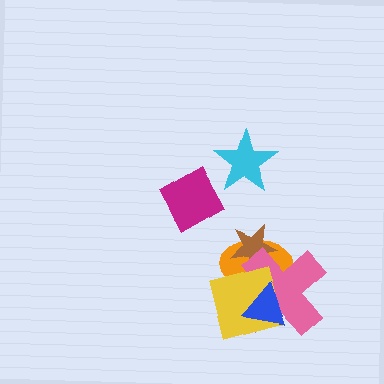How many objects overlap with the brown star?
3 objects overlap with the brown star.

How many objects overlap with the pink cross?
4 objects overlap with the pink cross.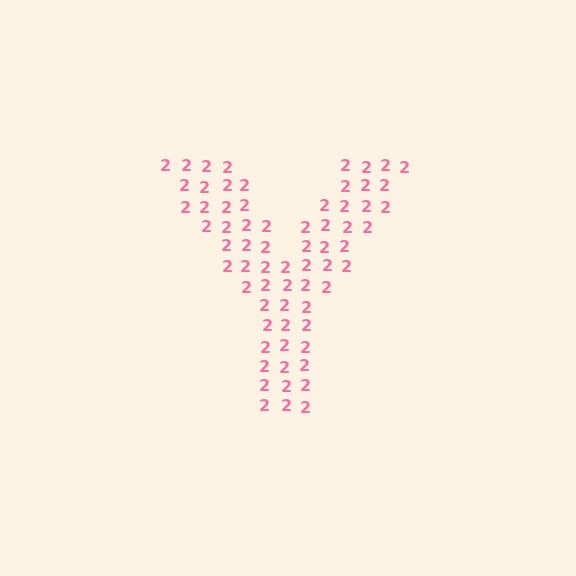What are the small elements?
The small elements are digit 2's.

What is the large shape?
The large shape is the letter Y.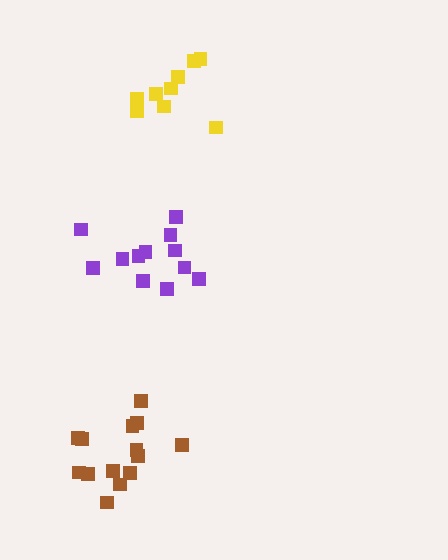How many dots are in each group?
Group 1: 9 dots, Group 2: 14 dots, Group 3: 12 dots (35 total).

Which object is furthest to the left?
The brown cluster is leftmost.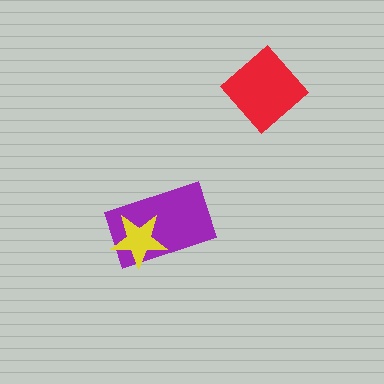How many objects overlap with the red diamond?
0 objects overlap with the red diamond.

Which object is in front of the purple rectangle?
The yellow star is in front of the purple rectangle.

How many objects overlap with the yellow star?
1 object overlaps with the yellow star.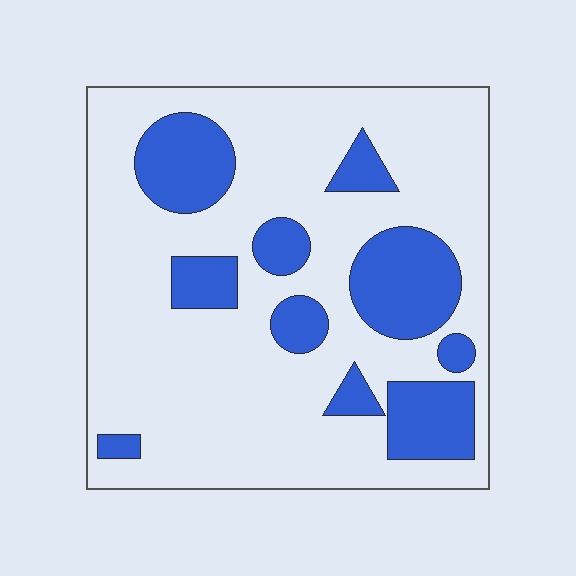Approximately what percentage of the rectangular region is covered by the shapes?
Approximately 25%.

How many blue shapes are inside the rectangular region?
10.